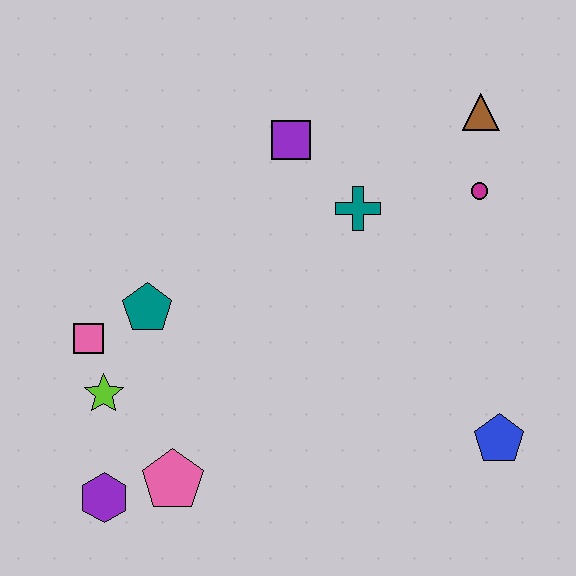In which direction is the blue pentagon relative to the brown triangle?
The blue pentagon is below the brown triangle.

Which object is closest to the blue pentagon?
The magenta circle is closest to the blue pentagon.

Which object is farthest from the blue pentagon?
The pink square is farthest from the blue pentagon.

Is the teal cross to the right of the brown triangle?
No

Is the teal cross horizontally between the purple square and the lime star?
No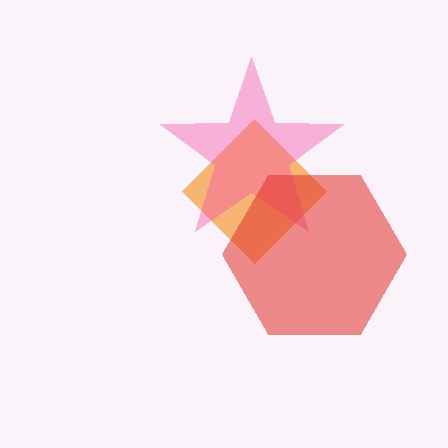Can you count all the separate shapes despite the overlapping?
Yes, there are 3 separate shapes.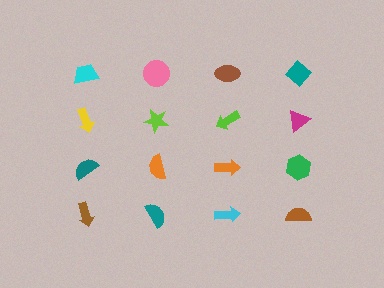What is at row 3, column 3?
An orange arrow.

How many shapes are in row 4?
4 shapes.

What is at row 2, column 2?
A lime star.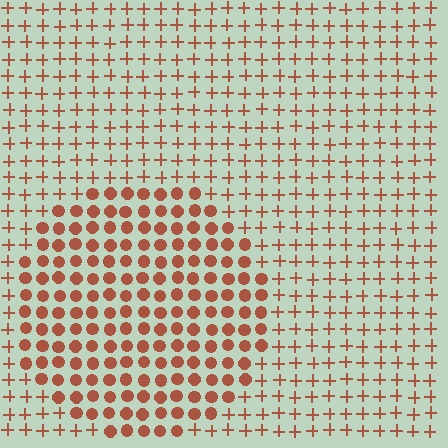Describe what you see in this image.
The image is filled with small brown elements arranged in a uniform grid. A circle-shaped region contains circles, while the surrounding area contains plus signs. The boundary is defined purely by the change in element shape.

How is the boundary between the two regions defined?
The boundary is defined by a change in element shape: circles inside vs. plus signs outside. All elements share the same color and spacing.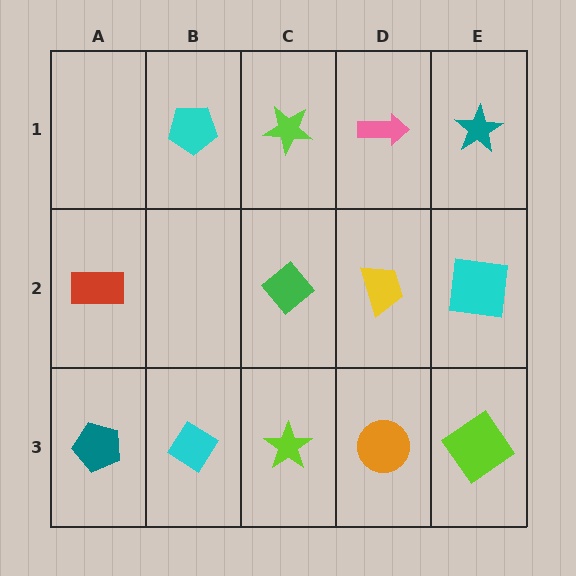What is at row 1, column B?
A cyan pentagon.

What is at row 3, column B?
A cyan diamond.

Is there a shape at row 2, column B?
No, that cell is empty.